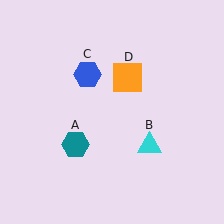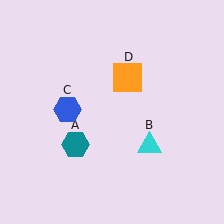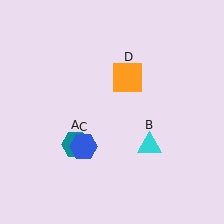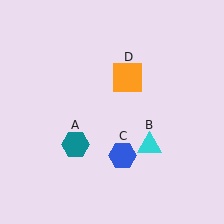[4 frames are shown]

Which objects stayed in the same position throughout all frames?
Teal hexagon (object A) and cyan triangle (object B) and orange square (object D) remained stationary.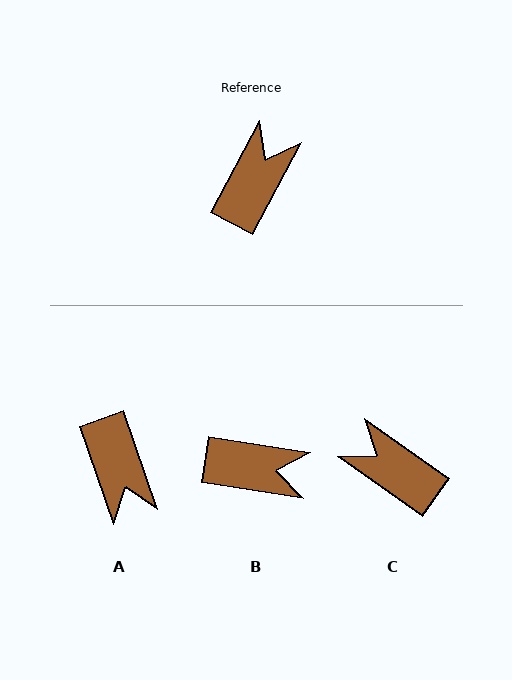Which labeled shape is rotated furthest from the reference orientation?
A, about 133 degrees away.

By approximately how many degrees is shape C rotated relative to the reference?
Approximately 83 degrees counter-clockwise.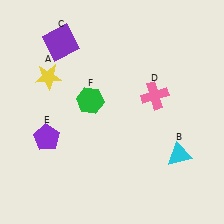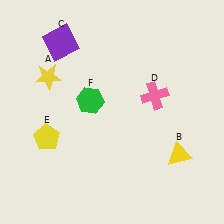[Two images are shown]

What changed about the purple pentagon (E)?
In Image 1, E is purple. In Image 2, it changed to yellow.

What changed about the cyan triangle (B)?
In Image 1, B is cyan. In Image 2, it changed to yellow.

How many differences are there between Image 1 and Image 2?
There are 2 differences between the two images.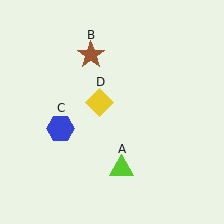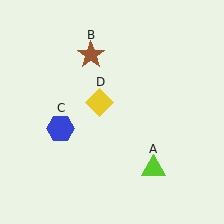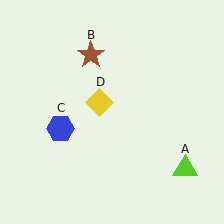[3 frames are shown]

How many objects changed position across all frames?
1 object changed position: lime triangle (object A).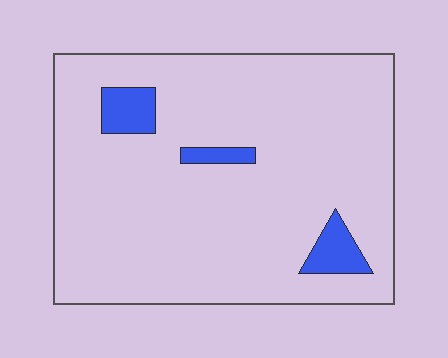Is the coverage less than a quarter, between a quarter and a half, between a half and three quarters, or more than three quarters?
Less than a quarter.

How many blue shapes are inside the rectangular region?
3.